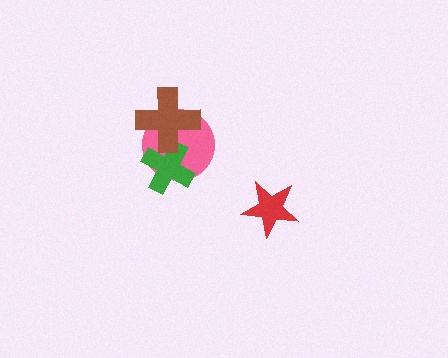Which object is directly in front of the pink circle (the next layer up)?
The green cross is directly in front of the pink circle.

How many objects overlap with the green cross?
2 objects overlap with the green cross.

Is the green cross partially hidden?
Yes, it is partially covered by another shape.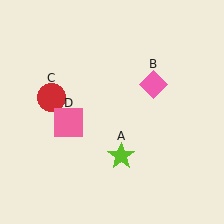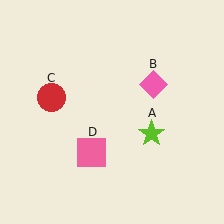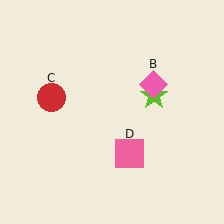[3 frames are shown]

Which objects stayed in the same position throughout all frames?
Pink diamond (object B) and red circle (object C) remained stationary.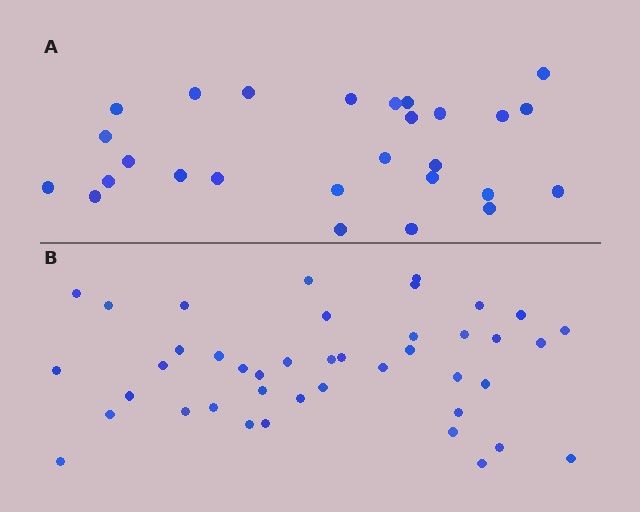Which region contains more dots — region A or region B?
Region B (the bottom region) has more dots.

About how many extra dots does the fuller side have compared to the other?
Region B has approximately 15 more dots than region A.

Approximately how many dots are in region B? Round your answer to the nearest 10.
About 40 dots. (The exact count is 42, which rounds to 40.)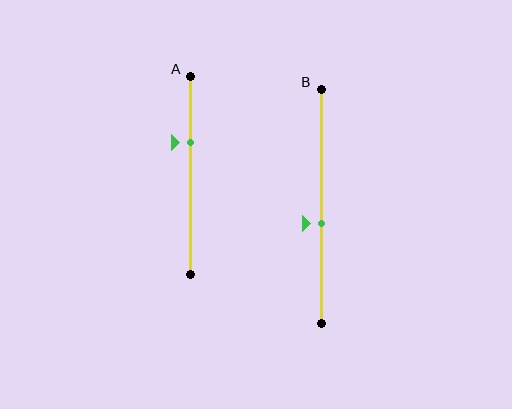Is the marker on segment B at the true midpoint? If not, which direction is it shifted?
No, the marker on segment B is shifted downward by about 7% of the segment length.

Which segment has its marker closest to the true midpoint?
Segment B has its marker closest to the true midpoint.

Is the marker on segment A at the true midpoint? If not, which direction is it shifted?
No, the marker on segment A is shifted upward by about 17% of the segment length.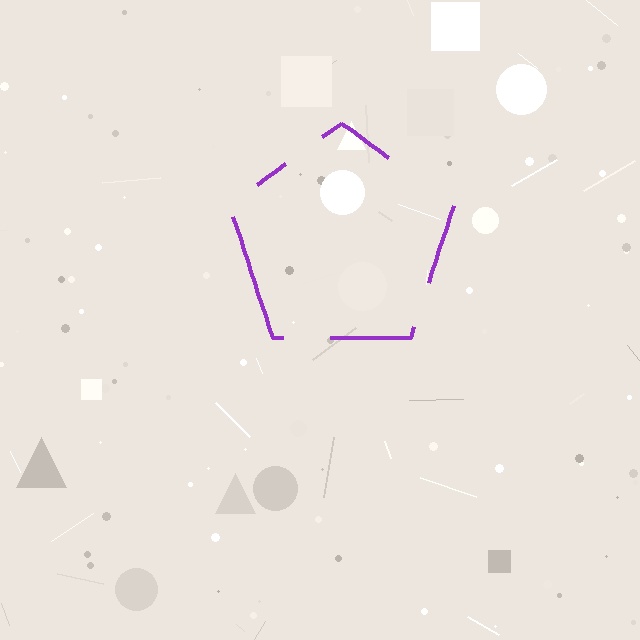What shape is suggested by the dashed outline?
The dashed outline suggests a pentagon.